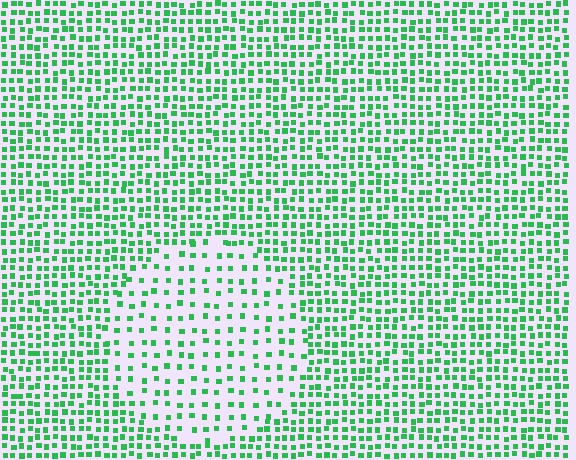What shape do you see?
I see a circle.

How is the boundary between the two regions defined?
The boundary is defined by a change in element density (approximately 2.1x ratio). All elements are the same color, size, and shape.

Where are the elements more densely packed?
The elements are more densely packed outside the circle boundary.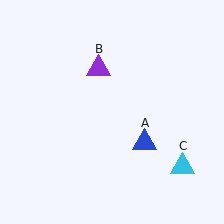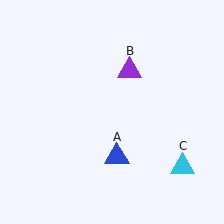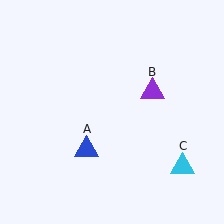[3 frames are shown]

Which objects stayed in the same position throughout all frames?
Cyan triangle (object C) remained stationary.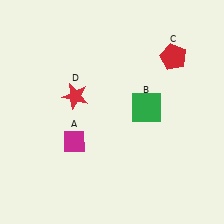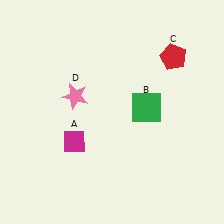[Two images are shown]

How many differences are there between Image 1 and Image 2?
There is 1 difference between the two images.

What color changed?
The star (D) changed from red in Image 1 to pink in Image 2.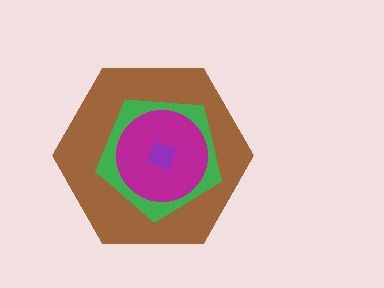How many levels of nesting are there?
4.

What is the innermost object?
The purple square.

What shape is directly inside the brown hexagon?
The green pentagon.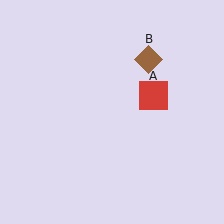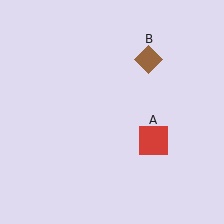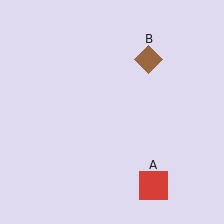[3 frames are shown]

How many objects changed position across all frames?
1 object changed position: red square (object A).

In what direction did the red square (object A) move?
The red square (object A) moved down.